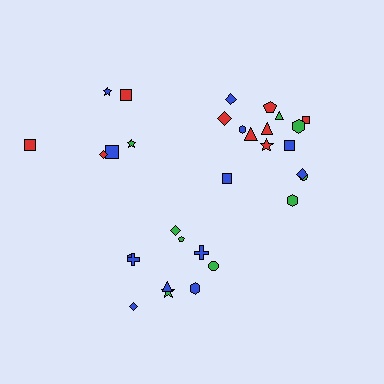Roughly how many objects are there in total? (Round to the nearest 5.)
Roughly 30 objects in total.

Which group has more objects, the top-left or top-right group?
The top-right group.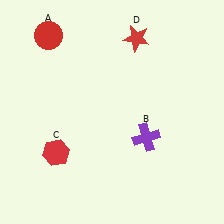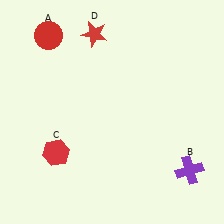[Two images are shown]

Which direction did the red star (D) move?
The red star (D) moved left.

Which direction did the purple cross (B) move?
The purple cross (B) moved right.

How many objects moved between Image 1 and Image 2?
2 objects moved between the two images.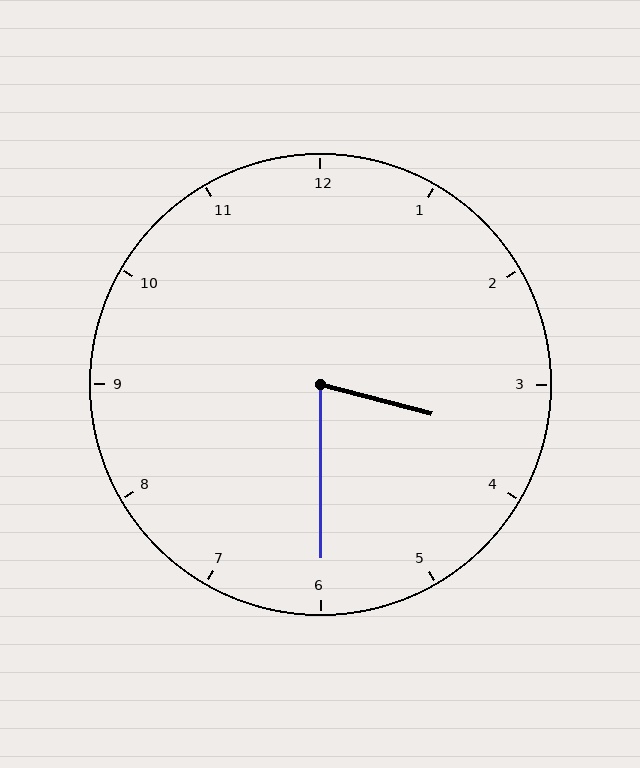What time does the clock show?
3:30.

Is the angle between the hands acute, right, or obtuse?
It is acute.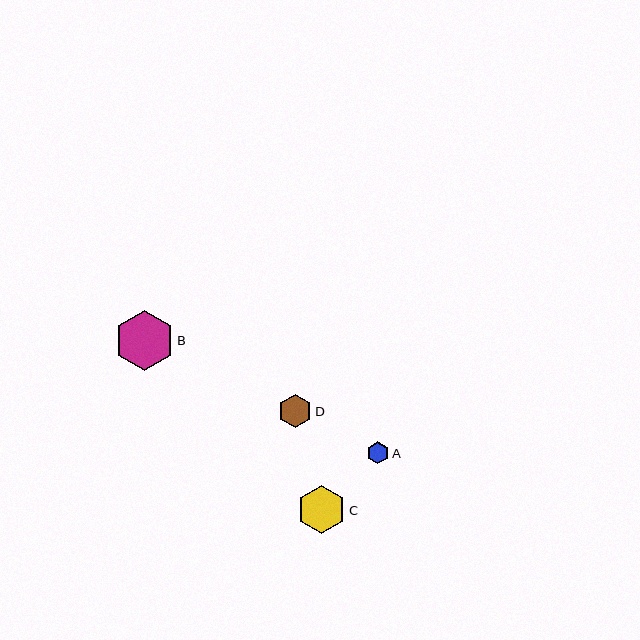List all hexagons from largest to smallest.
From largest to smallest: B, C, D, A.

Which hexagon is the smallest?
Hexagon A is the smallest with a size of approximately 22 pixels.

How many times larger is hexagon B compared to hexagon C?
Hexagon B is approximately 1.2 times the size of hexagon C.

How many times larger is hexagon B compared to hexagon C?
Hexagon B is approximately 1.2 times the size of hexagon C.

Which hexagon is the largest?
Hexagon B is the largest with a size of approximately 60 pixels.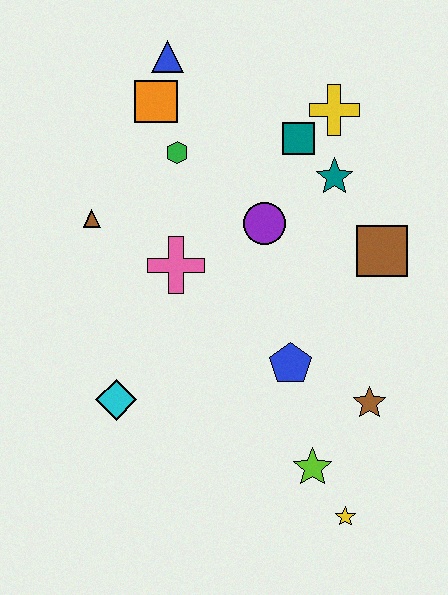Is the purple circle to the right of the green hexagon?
Yes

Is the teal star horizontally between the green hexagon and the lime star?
No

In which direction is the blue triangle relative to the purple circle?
The blue triangle is above the purple circle.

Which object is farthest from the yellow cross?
The yellow star is farthest from the yellow cross.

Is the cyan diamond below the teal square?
Yes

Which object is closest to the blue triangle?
The orange square is closest to the blue triangle.